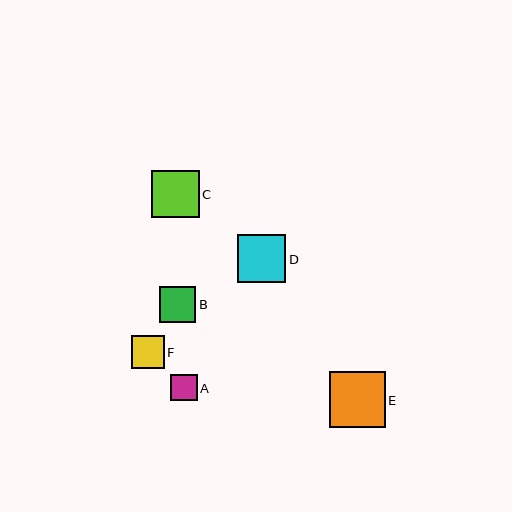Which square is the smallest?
Square A is the smallest with a size of approximately 27 pixels.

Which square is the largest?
Square E is the largest with a size of approximately 56 pixels.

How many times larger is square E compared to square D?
Square E is approximately 1.2 times the size of square D.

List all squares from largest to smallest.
From largest to smallest: E, D, C, B, F, A.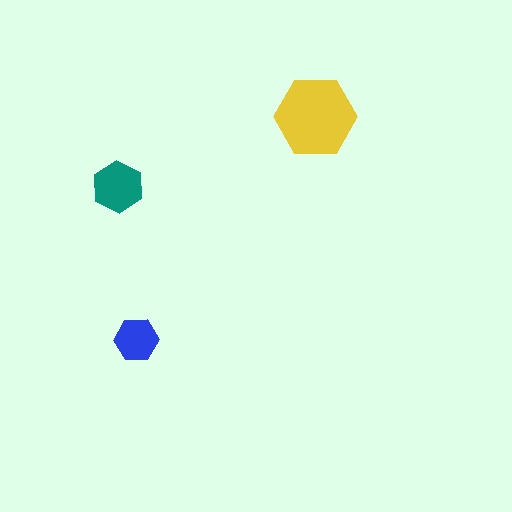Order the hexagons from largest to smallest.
the yellow one, the teal one, the blue one.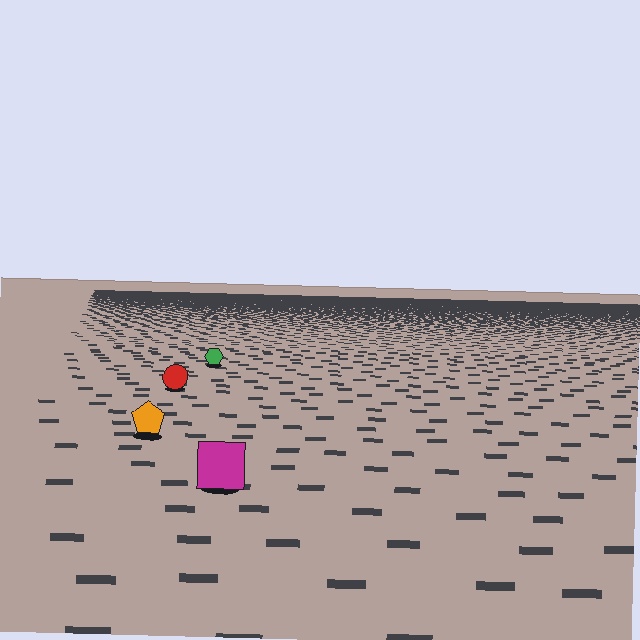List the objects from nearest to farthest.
From nearest to farthest: the magenta square, the orange pentagon, the red circle, the green hexagon.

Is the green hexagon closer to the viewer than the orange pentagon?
No. The orange pentagon is closer — you can tell from the texture gradient: the ground texture is coarser near it.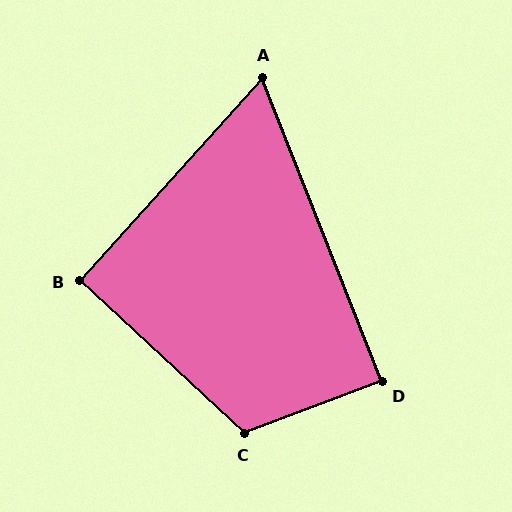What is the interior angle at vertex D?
Approximately 89 degrees (approximately right).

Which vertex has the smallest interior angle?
A, at approximately 64 degrees.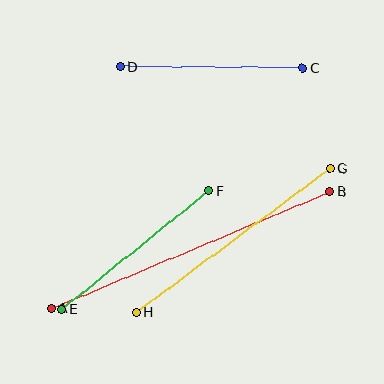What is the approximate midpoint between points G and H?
The midpoint is at approximately (233, 240) pixels.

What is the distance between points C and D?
The distance is approximately 183 pixels.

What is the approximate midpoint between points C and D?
The midpoint is at approximately (212, 67) pixels.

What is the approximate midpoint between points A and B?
The midpoint is at approximately (191, 250) pixels.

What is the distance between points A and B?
The distance is approximately 301 pixels.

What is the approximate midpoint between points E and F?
The midpoint is at approximately (135, 250) pixels.